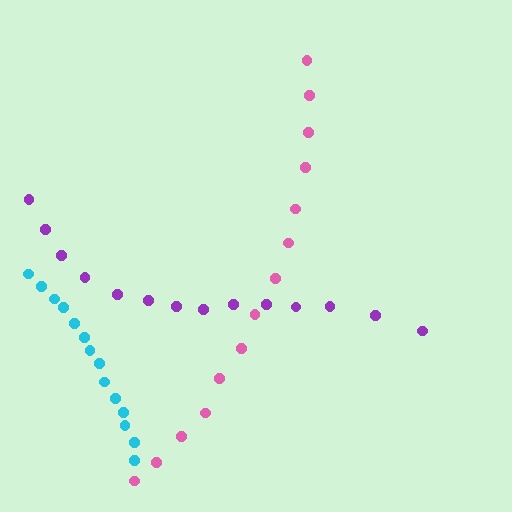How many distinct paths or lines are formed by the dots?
There are 3 distinct paths.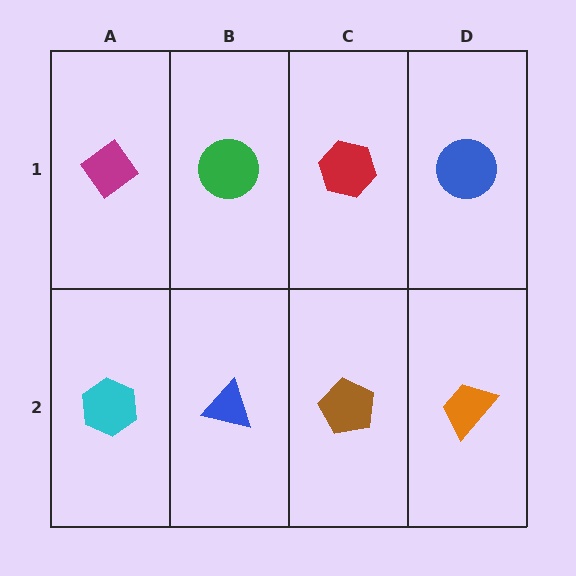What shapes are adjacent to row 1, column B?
A blue triangle (row 2, column B), a magenta diamond (row 1, column A), a red hexagon (row 1, column C).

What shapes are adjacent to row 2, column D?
A blue circle (row 1, column D), a brown pentagon (row 2, column C).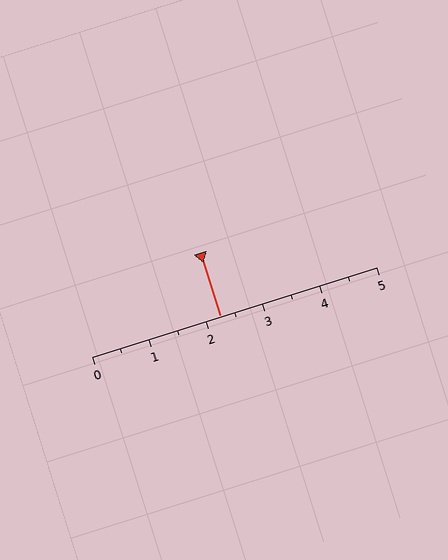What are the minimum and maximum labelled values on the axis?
The axis runs from 0 to 5.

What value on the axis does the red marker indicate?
The marker indicates approximately 2.2.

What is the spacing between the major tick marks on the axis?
The major ticks are spaced 1 apart.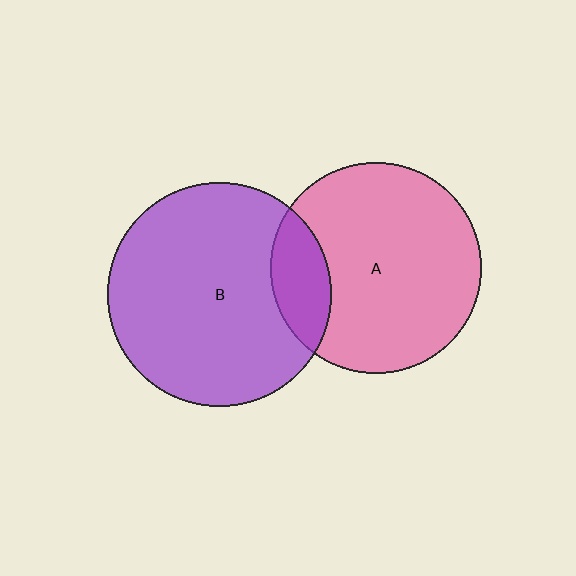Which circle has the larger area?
Circle B (purple).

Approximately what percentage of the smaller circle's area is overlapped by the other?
Approximately 15%.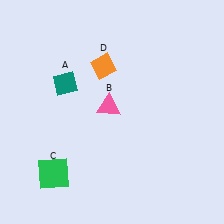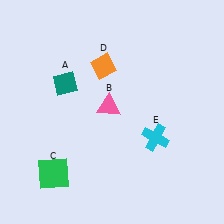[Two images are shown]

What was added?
A cyan cross (E) was added in Image 2.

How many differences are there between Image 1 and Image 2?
There is 1 difference between the two images.